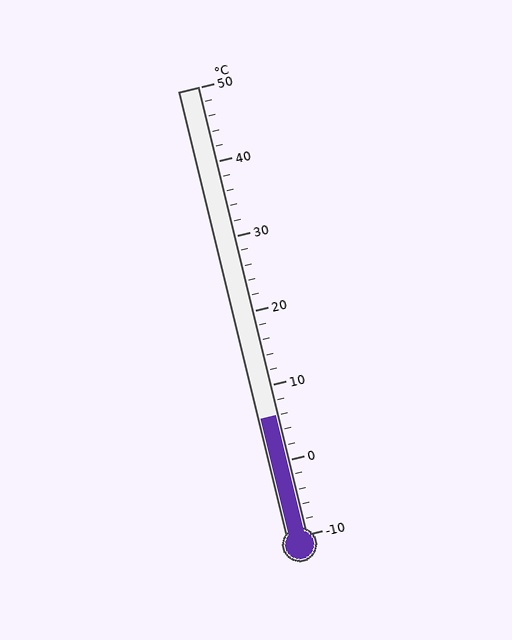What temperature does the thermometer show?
The thermometer shows approximately 6°C.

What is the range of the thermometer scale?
The thermometer scale ranges from -10°C to 50°C.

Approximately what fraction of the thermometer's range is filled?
The thermometer is filled to approximately 25% of its range.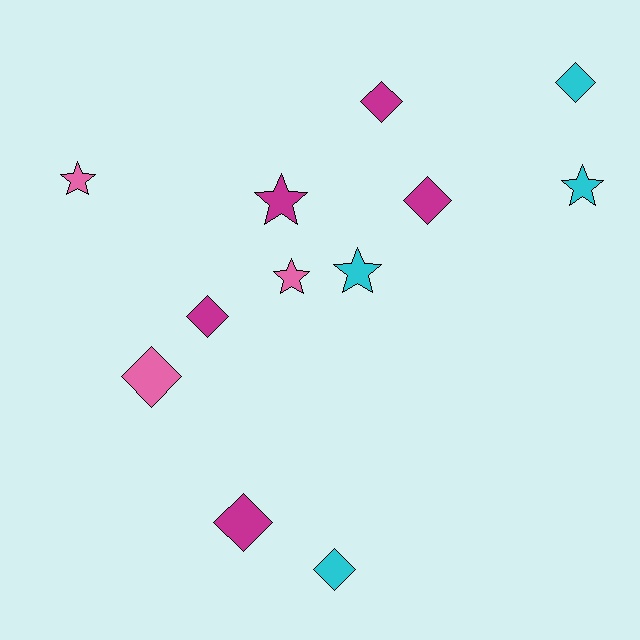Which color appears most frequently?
Magenta, with 5 objects.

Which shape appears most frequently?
Diamond, with 7 objects.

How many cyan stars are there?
There are 2 cyan stars.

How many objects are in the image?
There are 12 objects.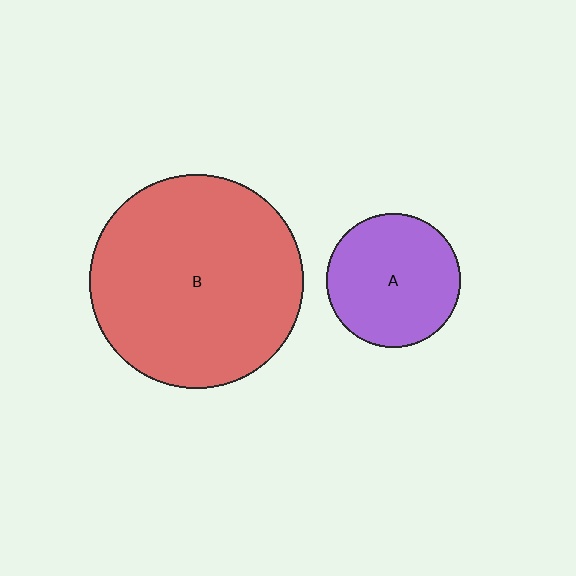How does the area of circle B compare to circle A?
Approximately 2.6 times.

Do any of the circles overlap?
No, none of the circles overlap.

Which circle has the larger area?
Circle B (red).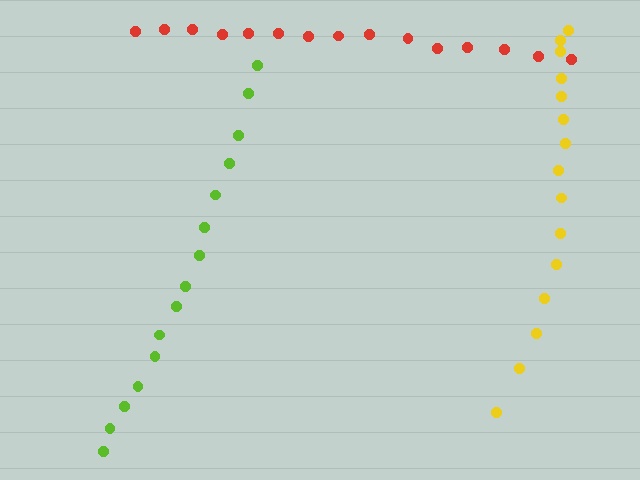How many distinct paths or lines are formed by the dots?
There are 3 distinct paths.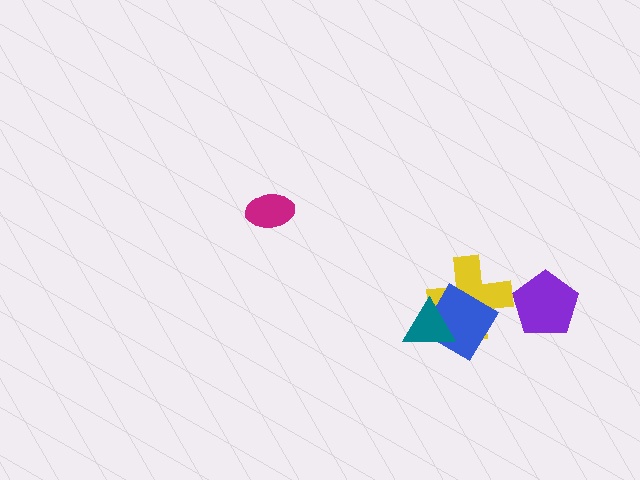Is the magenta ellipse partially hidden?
No, no other shape covers it.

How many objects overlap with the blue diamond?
2 objects overlap with the blue diamond.